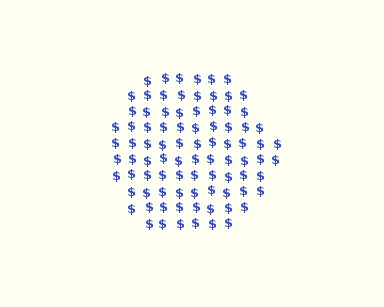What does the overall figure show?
The overall figure shows a hexagon.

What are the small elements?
The small elements are dollar signs.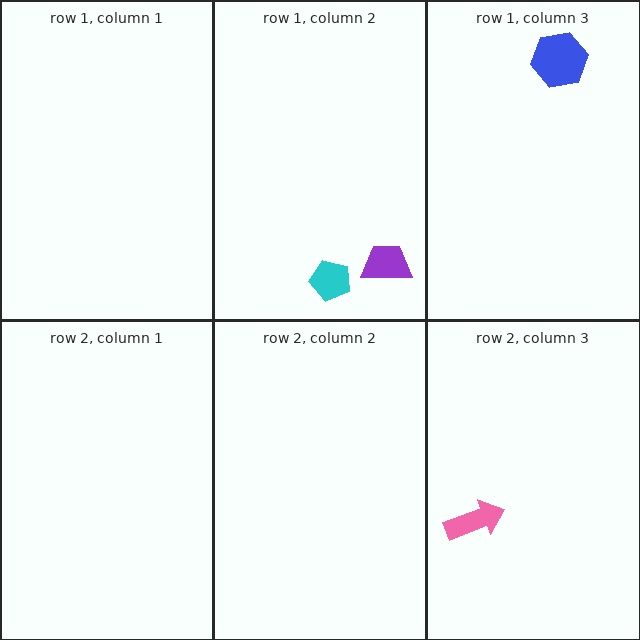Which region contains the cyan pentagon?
The row 1, column 2 region.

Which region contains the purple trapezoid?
The row 1, column 2 region.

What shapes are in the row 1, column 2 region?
The purple trapezoid, the cyan pentagon.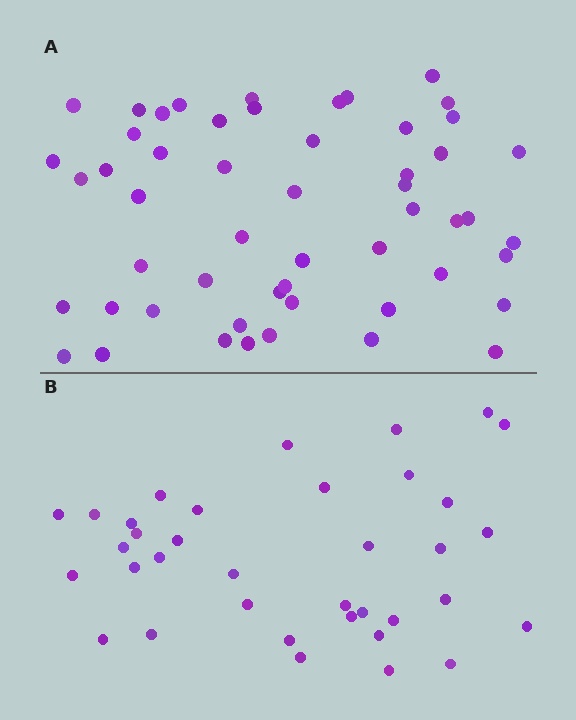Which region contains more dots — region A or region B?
Region A (the top region) has more dots.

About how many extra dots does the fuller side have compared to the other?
Region A has approximately 15 more dots than region B.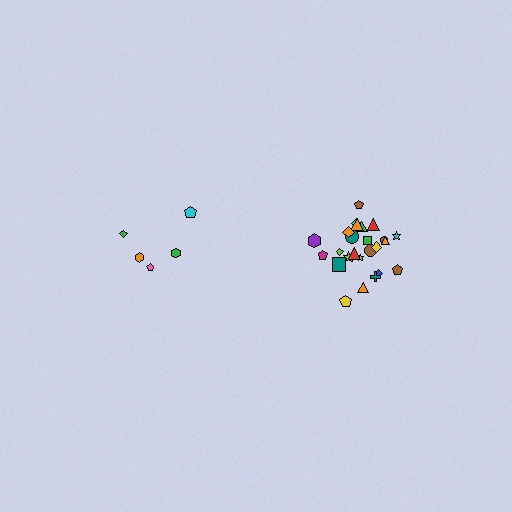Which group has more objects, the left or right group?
The right group.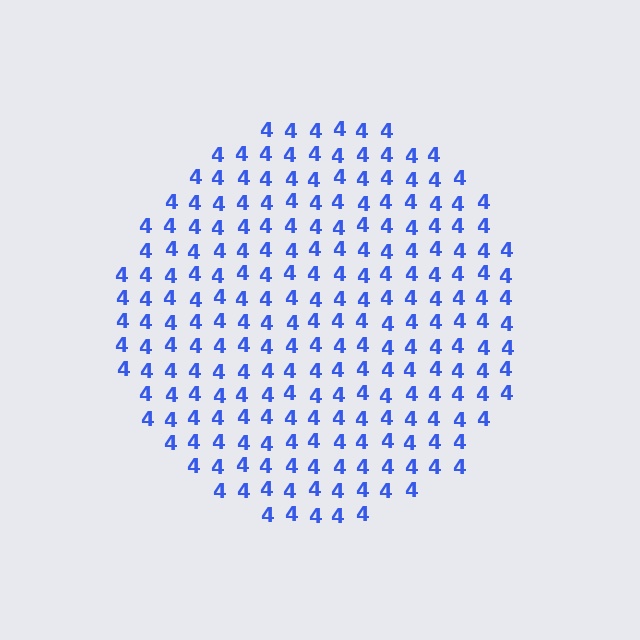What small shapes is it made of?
It is made of small digit 4's.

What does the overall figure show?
The overall figure shows a circle.